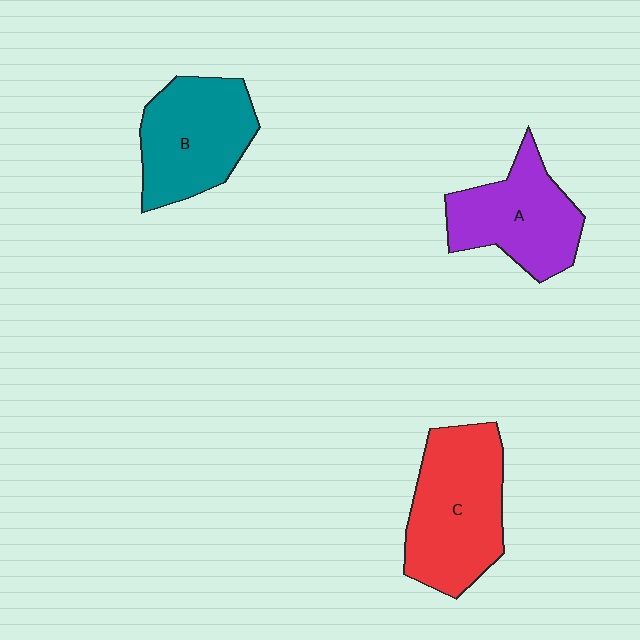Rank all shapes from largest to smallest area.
From largest to smallest: C (red), B (teal), A (purple).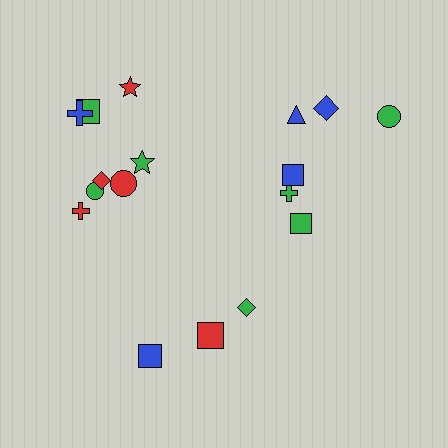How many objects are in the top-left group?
There are 8 objects.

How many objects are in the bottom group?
There are 3 objects.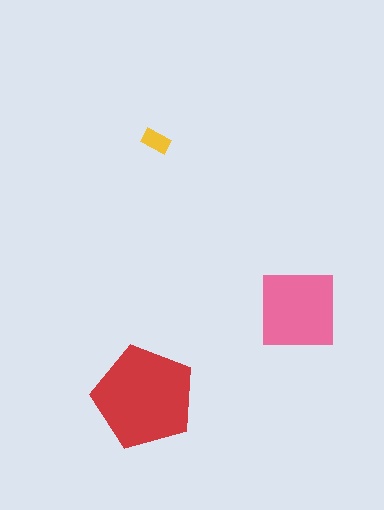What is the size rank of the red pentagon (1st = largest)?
1st.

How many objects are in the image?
There are 3 objects in the image.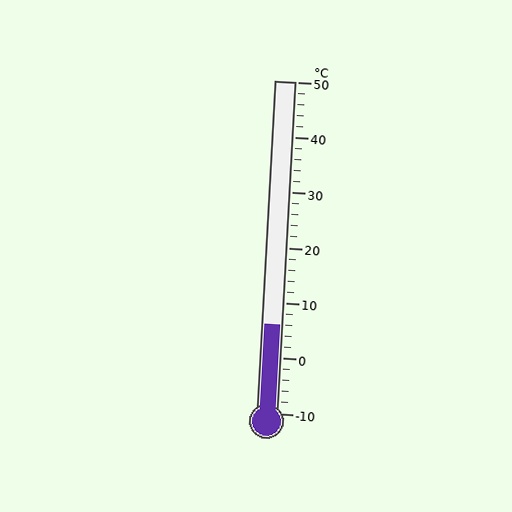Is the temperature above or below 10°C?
The temperature is below 10°C.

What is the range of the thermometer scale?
The thermometer scale ranges from -10°C to 50°C.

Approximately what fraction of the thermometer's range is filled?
The thermometer is filled to approximately 25% of its range.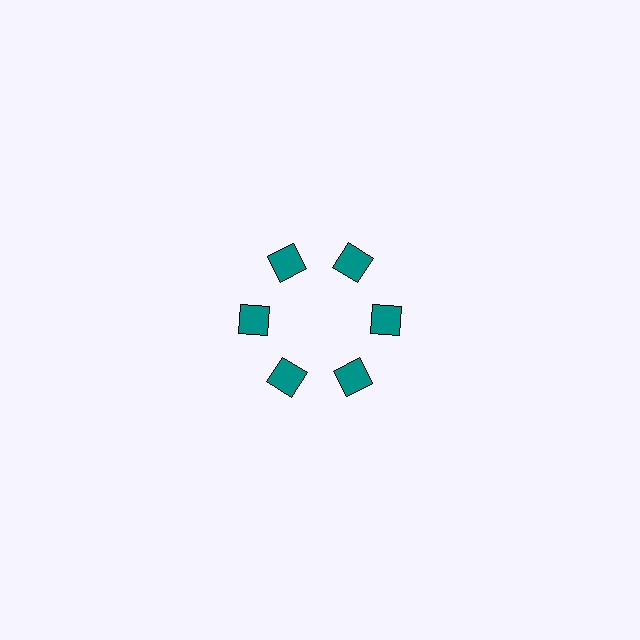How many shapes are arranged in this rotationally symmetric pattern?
There are 6 shapes, arranged in 6 groups of 1.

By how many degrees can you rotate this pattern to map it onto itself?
The pattern maps onto itself every 60 degrees of rotation.